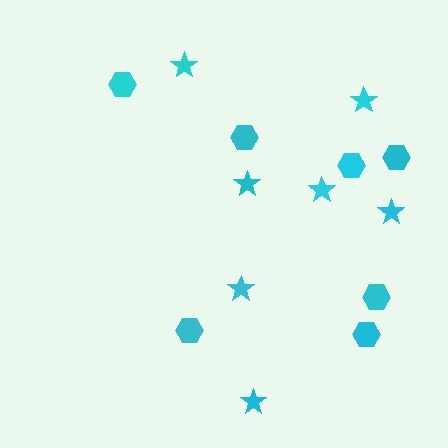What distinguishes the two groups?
There are 2 groups: one group of stars (7) and one group of hexagons (7).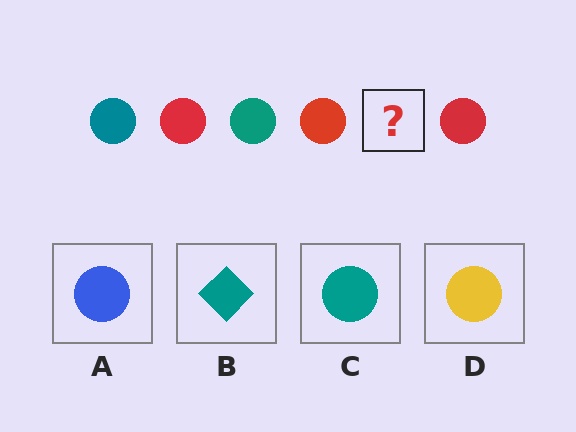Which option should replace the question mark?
Option C.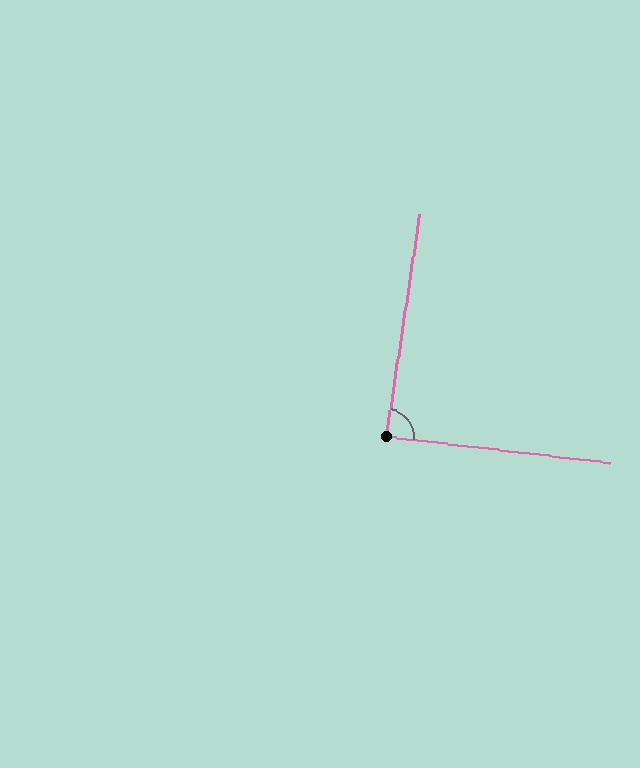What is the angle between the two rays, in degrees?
Approximately 89 degrees.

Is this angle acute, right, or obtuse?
It is approximately a right angle.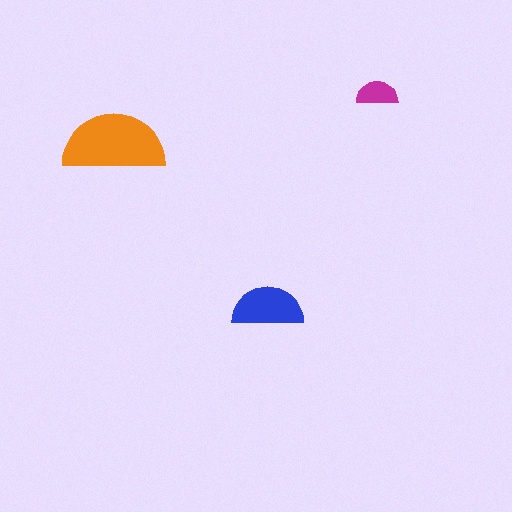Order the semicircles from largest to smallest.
the orange one, the blue one, the magenta one.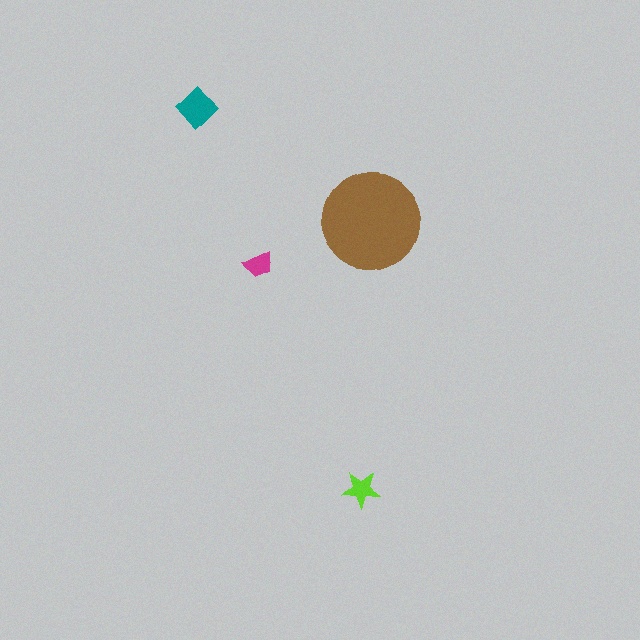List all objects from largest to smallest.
The brown circle, the teal diamond, the lime star, the magenta trapezoid.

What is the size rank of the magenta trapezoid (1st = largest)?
4th.